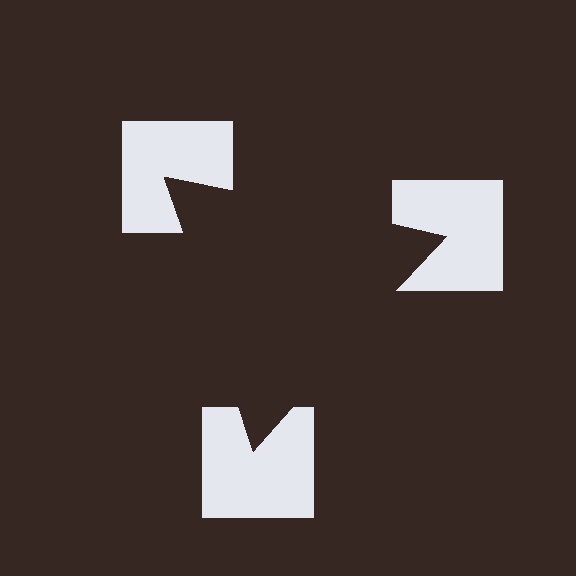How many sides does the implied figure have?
3 sides.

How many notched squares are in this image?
There are 3 — one at each vertex of the illusory triangle.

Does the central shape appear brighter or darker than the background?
It typically appears slightly darker than the background, even though no actual brightness change is drawn.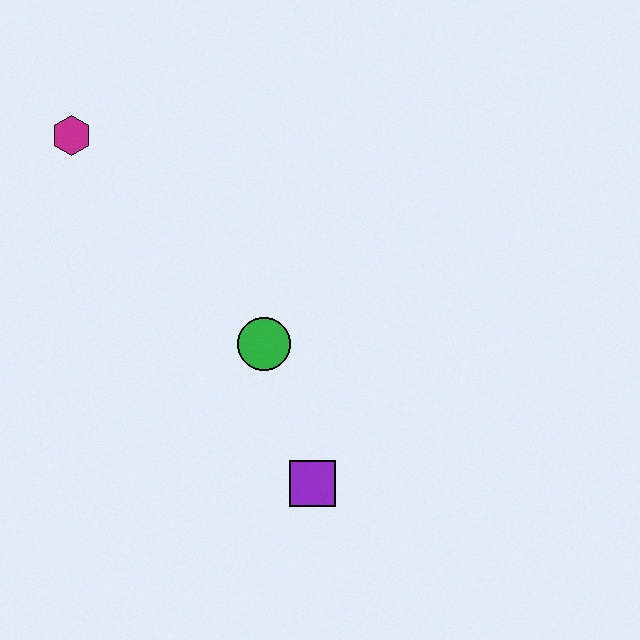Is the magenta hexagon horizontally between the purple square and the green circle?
No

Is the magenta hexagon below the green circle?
No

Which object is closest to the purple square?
The green circle is closest to the purple square.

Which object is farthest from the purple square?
The magenta hexagon is farthest from the purple square.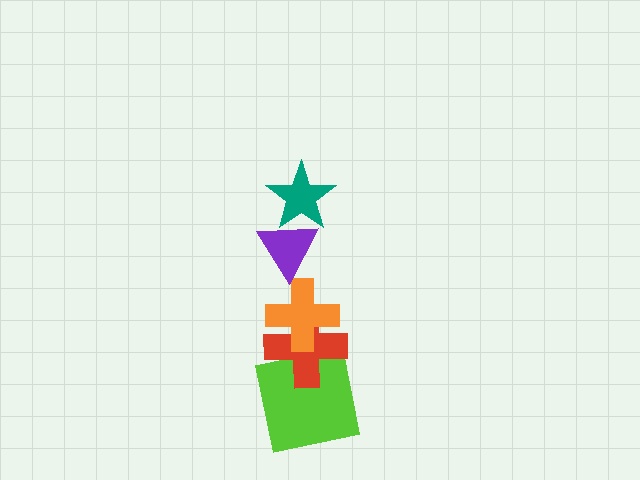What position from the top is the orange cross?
The orange cross is 3rd from the top.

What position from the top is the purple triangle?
The purple triangle is 2nd from the top.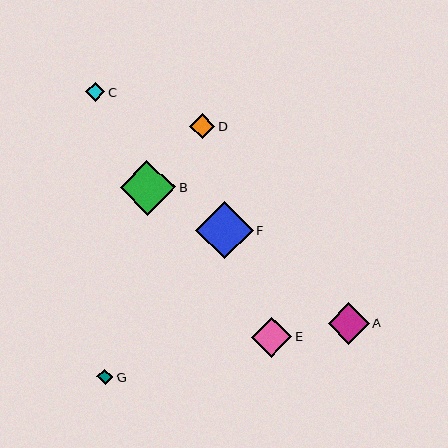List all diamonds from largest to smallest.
From largest to smallest: F, B, A, E, D, C, G.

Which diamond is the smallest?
Diamond G is the smallest with a size of approximately 16 pixels.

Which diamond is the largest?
Diamond F is the largest with a size of approximately 57 pixels.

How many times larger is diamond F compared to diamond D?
Diamond F is approximately 2.3 times the size of diamond D.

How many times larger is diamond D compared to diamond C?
Diamond D is approximately 1.3 times the size of diamond C.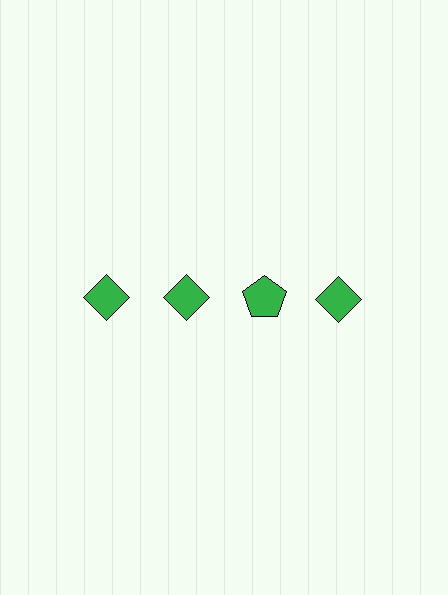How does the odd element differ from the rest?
It has a different shape: pentagon instead of diamond.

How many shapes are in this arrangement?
There are 4 shapes arranged in a grid pattern.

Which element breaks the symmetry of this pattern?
The green pentagon in the top row, center column breaks the symmetry. All other shapes are green diamonds.